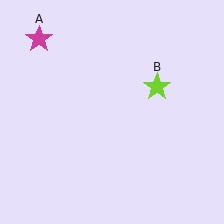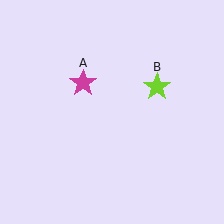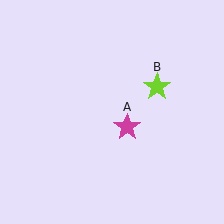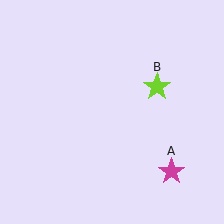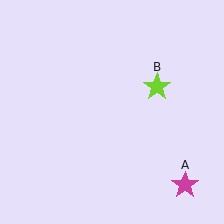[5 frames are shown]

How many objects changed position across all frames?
1 object changed position: magenta star (object A).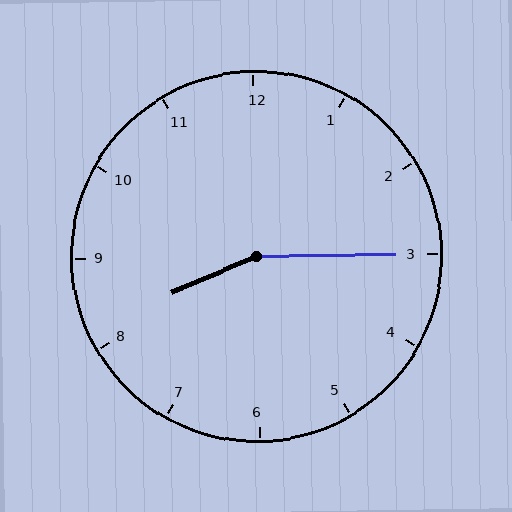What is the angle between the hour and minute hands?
Approximately 158 degrees.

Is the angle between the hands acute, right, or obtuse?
It is obtuse.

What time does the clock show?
8:15.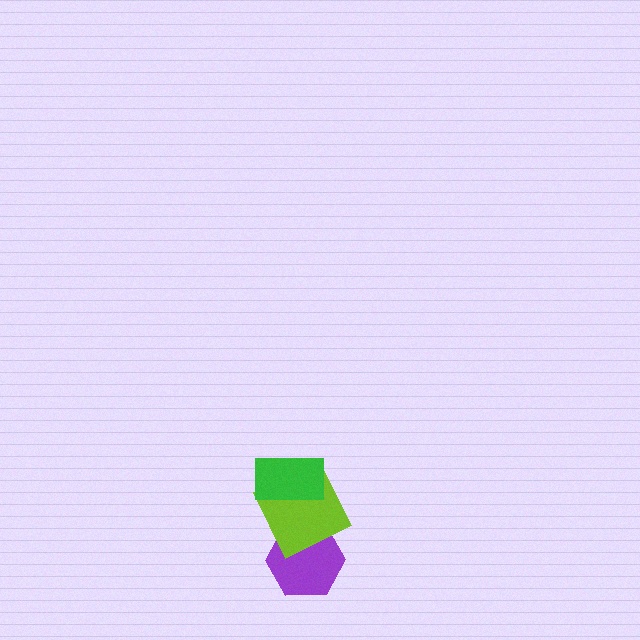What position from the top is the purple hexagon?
The purple hexagon is 3rd from the top.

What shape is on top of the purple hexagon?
The lime square is on top of the purple hexagon.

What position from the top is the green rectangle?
The green rectangle is 1st from the top.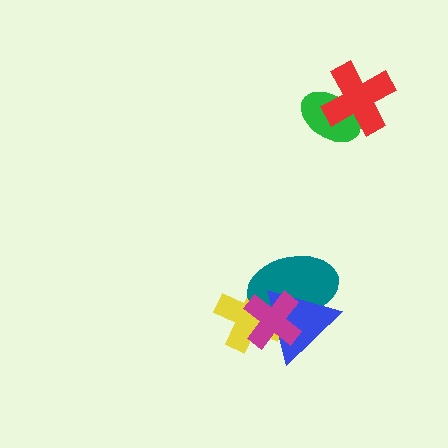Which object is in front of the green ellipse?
The red cross is in front of the green ellipse.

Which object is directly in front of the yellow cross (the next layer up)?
The teal ellipse is directly in front of the yellow cross.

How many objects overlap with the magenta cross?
3 objects overlap with the magenta cross.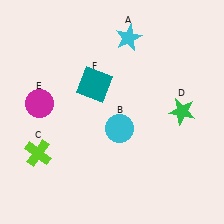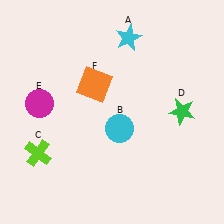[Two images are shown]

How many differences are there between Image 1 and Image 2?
There is 1 difference between the two images.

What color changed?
The square (F) changed from teal in Image 1 to orange in Image 2.